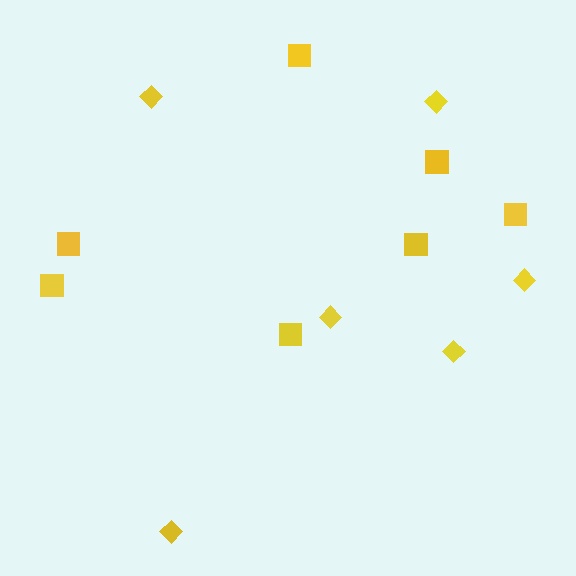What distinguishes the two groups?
There are 2 groups: one group of squares (7) and one group of diamonds (6).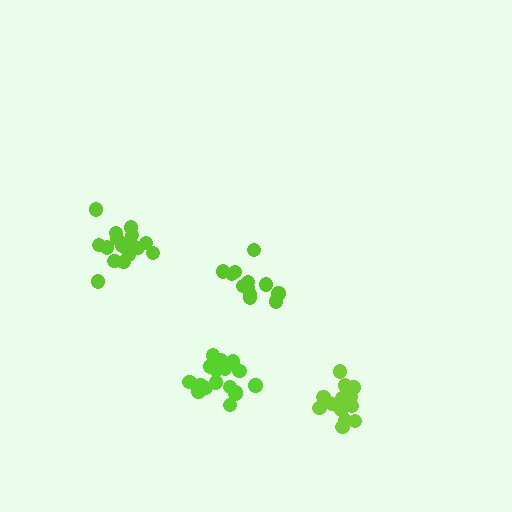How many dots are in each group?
Group 1: 18 dots, Group 2: 12 dots, Group 3: 16 dots, Group 4: 13 dots (59 total).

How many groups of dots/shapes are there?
There are 4 groups.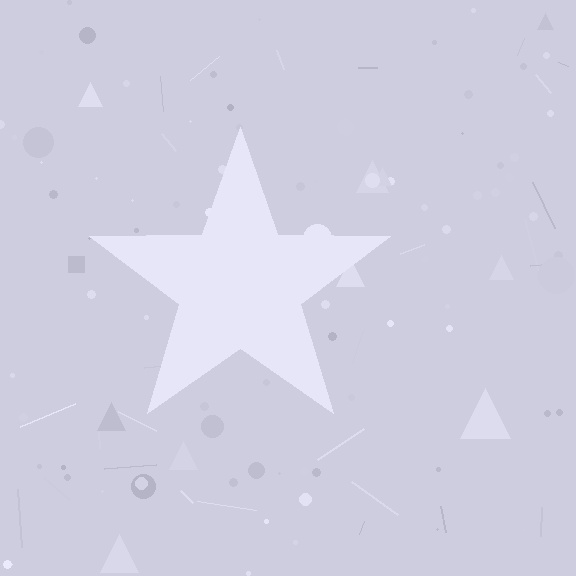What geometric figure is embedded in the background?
A star is embedded in the background.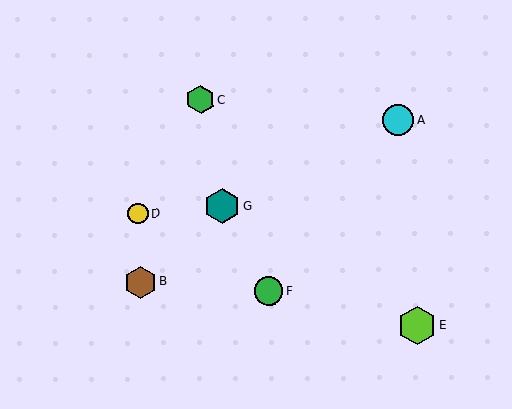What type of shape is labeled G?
Shape G is a teal hexagon.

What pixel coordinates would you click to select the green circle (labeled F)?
Click at (269, 291) to select the green circle F.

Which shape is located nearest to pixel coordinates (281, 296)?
The green circle (labeled F) at (269, 291) is nearest to that location.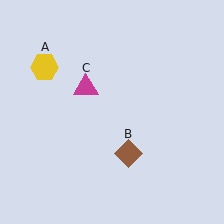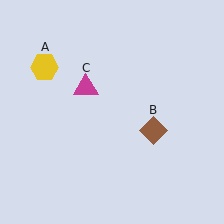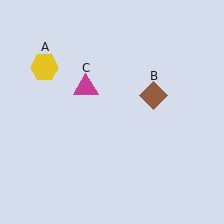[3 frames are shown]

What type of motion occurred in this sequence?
The brown diamond (object B) rotated counterclockwise around the center of the scene.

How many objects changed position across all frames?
1 object changed position: brown diamond (object B).